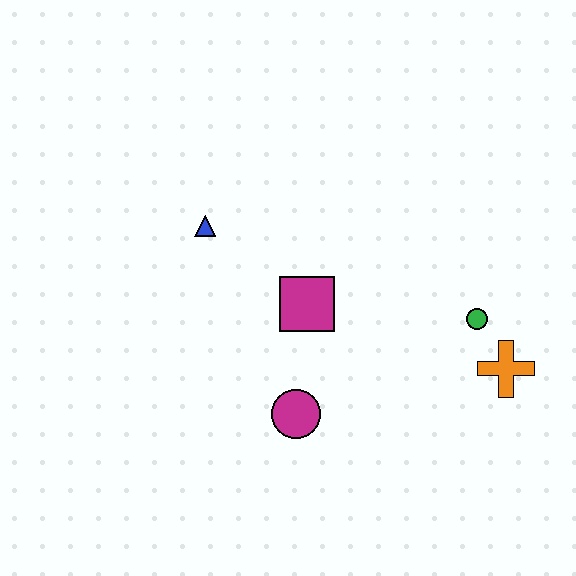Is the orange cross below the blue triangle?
Yes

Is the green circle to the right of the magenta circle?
Yes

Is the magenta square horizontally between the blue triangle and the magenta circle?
No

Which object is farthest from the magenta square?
The orange cross is farthest from the magenta square.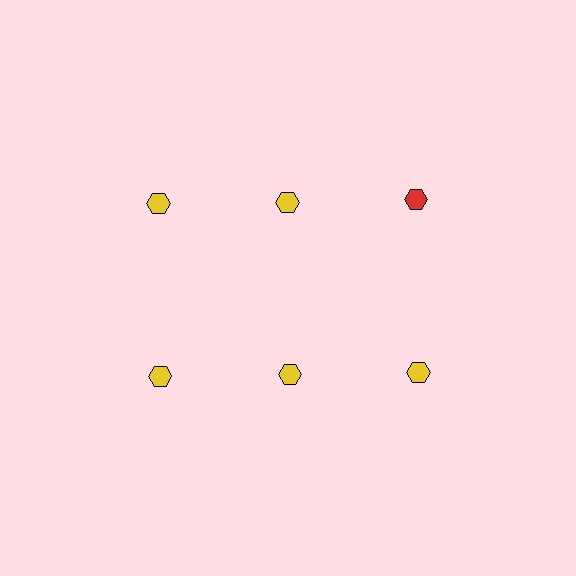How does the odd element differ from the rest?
It has a different color: red instead of yellow.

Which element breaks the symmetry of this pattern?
The red hexagon in the top row, center column breaks the symmetry. All other shapes are yellow hexagons.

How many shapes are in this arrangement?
There are 6 shapes arranged in a grid pattern.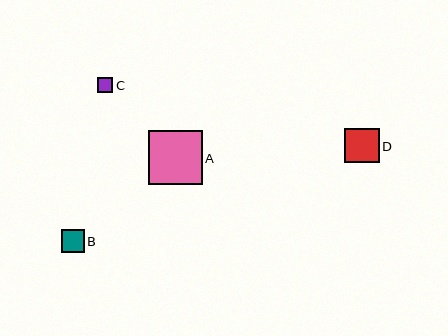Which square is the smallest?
Square C is the smallest with a size of approximately 15 pixels.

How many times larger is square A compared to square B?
Square A is approximately 2.4 times the size of square B.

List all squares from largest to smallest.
From largest to smallest: A, D, B, C.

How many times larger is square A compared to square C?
Square A is approximately 3.6 times the size of square C.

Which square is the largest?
Square A is the largest with a size of approximately 53 pixels.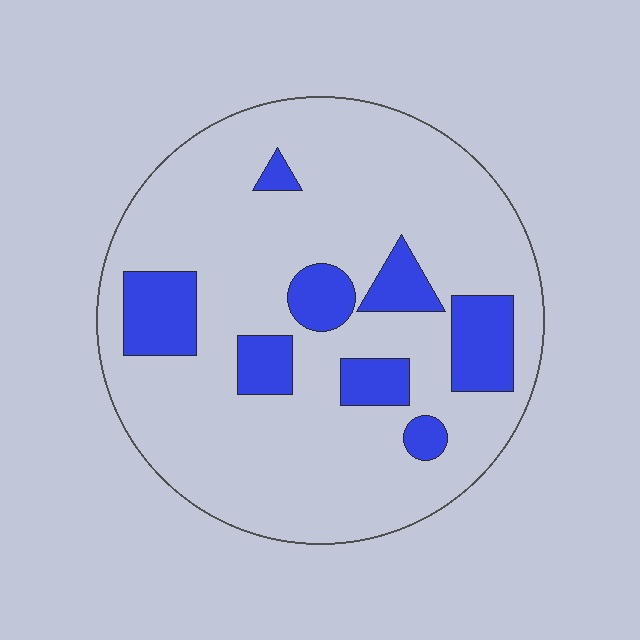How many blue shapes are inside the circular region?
8.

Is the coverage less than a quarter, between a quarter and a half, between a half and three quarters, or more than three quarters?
Less than a quarter.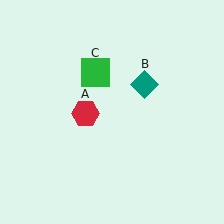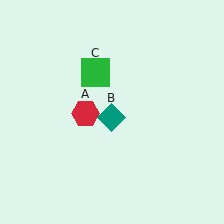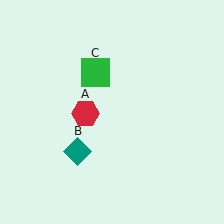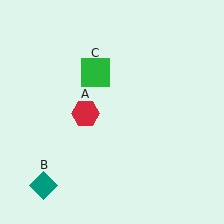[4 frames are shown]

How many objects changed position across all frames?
1 object changed position: teal diamond (object B).